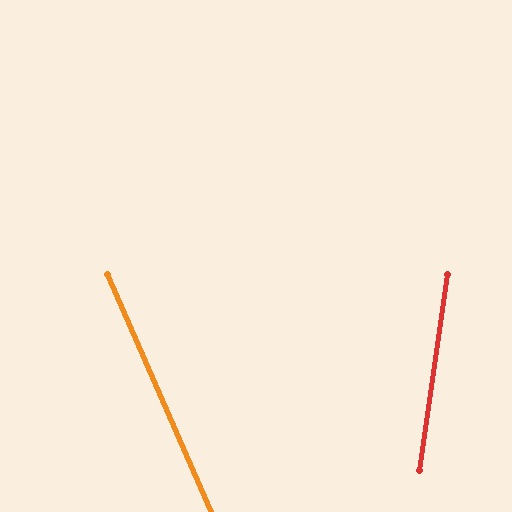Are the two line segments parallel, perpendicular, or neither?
Neither parallel nor perpendicular — they differ by about 32°.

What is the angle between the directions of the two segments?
Approximately 32 degrees.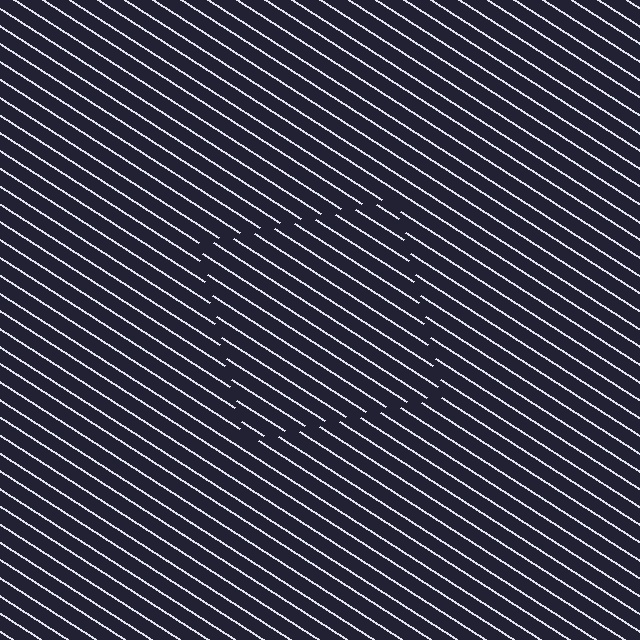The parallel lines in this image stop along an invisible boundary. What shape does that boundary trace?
An illusory square. The interior of the shape contains the same grating, shifted by half a period — the contour is defined by the phase discontinuity where line-ends from the inner and outer gratings abut.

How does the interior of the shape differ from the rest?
The interior of the shape contains the same grating, shifted by half a period — the contour is defined by the phase discontinuity where line-ends from the inner and outer gratings abut.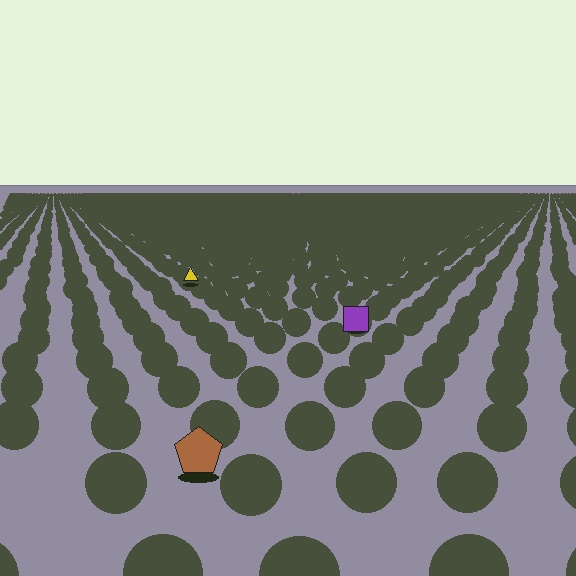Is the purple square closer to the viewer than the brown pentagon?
No. The brown pentagon is closer — you can tell from the texture gradient: the ground texture is coarser near it.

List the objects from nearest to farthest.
From nearest to farthest: the brown pentagon, the purple square, the yellow triangle.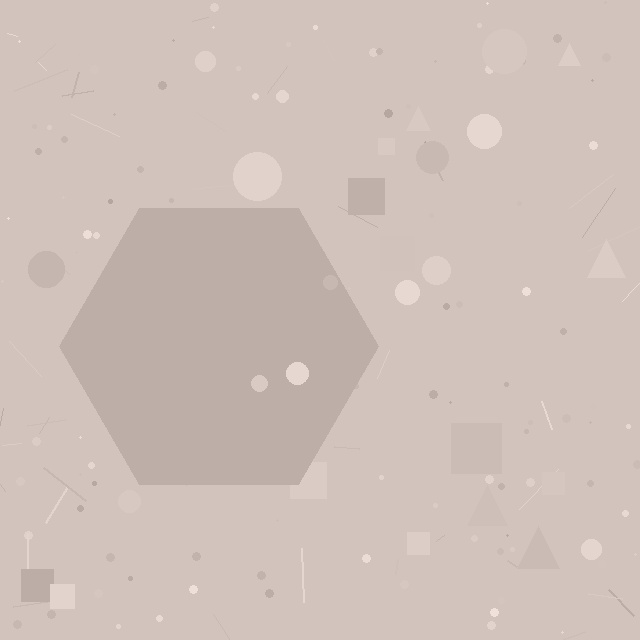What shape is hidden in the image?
A hexagon is hidden in the image.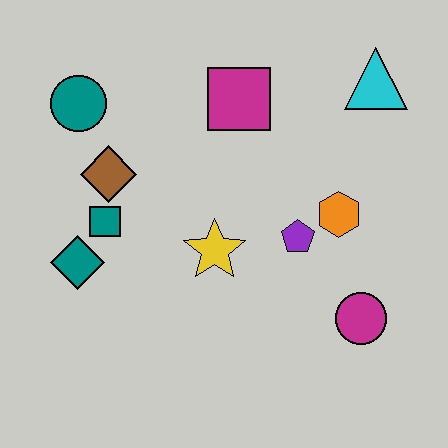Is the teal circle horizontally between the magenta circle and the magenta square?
No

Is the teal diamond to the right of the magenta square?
No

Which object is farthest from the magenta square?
The magenta circle is farthest from the magenta square.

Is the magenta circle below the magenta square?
Yes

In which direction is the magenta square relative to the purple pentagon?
The magenta square is above the purple pentagon.